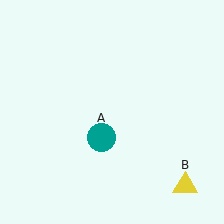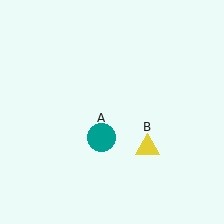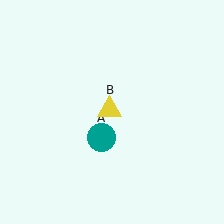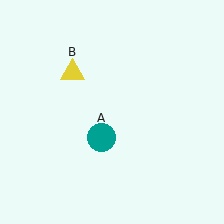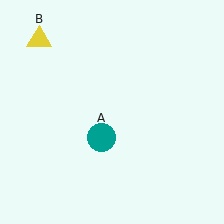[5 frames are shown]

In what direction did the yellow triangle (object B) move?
The yellow triangle (object B) moved up and to the left.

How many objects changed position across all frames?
1 object changed position: yellow triangle (object B).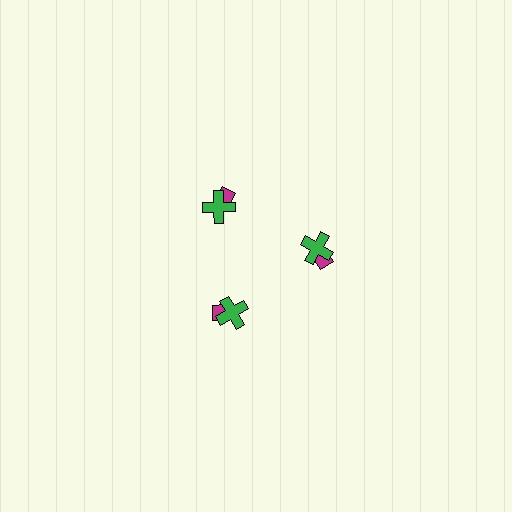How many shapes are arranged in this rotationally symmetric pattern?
There are 6 shapes, arranged in 3 groups of 2.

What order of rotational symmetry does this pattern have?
This pattern has 3-fold rotational symmetry.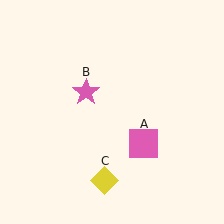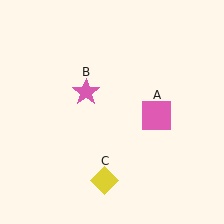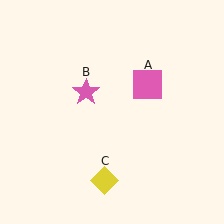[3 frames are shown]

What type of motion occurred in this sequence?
The pink square (object A) rotated counterclockwise around the center of the scene.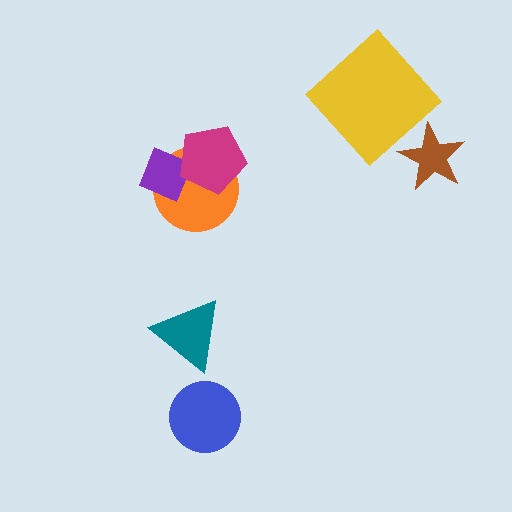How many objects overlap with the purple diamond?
2 objects overlap with the purple diamond.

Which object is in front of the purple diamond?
The magenta pentagon is in front of the purple diamond.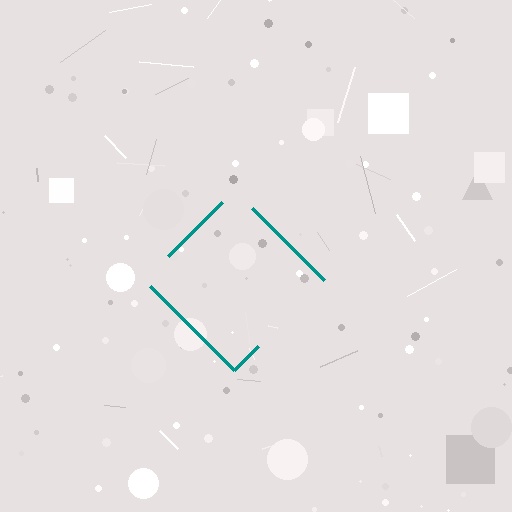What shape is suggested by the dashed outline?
The dashed outline suggests a diamond.